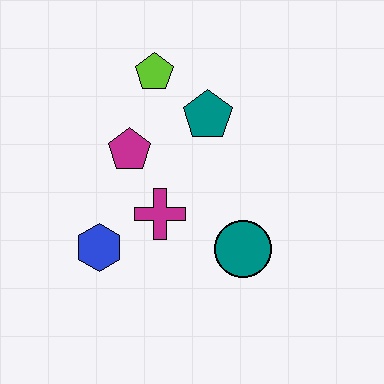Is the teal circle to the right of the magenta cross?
Yes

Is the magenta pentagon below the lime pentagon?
Yes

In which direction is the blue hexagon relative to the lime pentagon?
The blue hexagon is below the lime pentagon.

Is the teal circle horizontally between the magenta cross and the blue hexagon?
No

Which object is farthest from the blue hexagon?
The lime pentagon is farthest from the blue hexagon.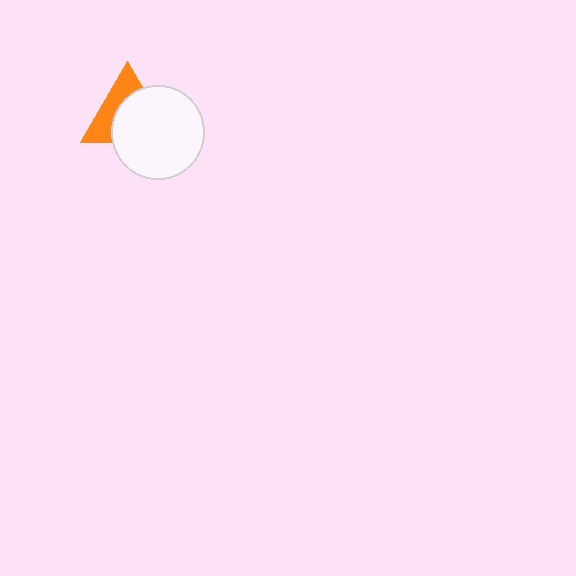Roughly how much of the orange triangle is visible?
A small part of it is visible (roughly 42%).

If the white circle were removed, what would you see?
You would see the complete orange triangle.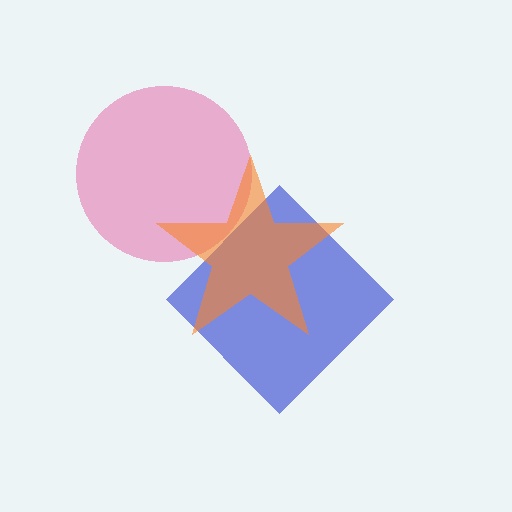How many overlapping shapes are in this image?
There are 3 overlapping shapes in the image.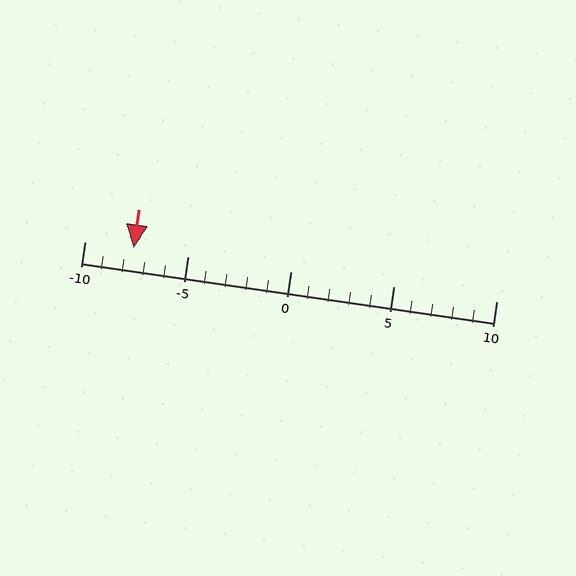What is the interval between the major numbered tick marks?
The major tick marks are spaced 5 units apart.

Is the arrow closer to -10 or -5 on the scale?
The arrow is closer to -10.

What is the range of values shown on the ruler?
The ruler shows values from -10 to 10.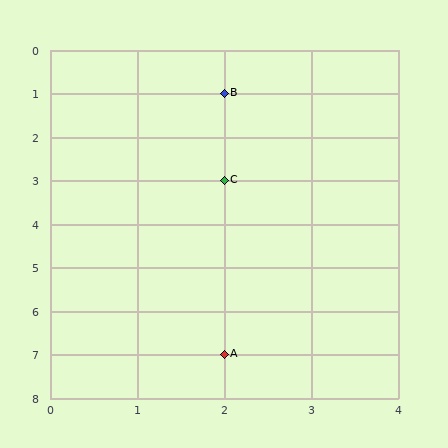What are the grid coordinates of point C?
Point C is at grid coordinates (2, 3).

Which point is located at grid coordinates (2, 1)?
Point B is at (2, 1).